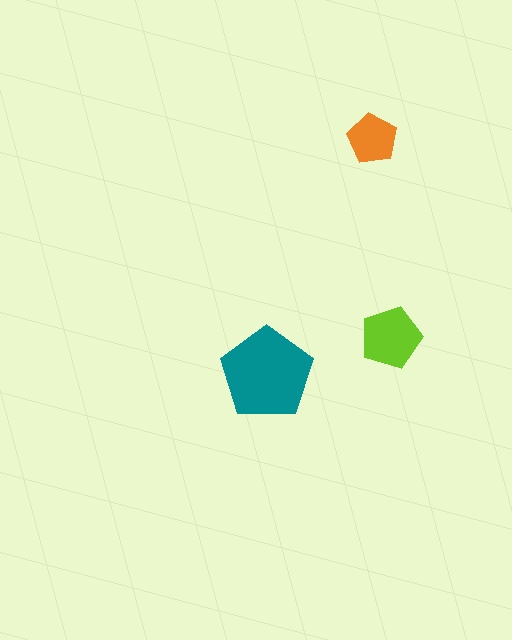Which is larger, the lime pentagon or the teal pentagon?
The teal one.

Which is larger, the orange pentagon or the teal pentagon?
The teal one.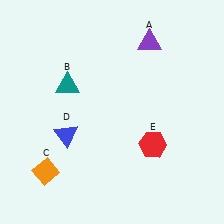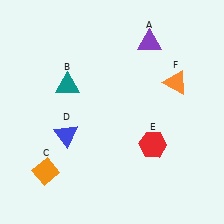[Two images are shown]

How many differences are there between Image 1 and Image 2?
There is 1 difference between the two images.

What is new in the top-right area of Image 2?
An orange triangle (F) was added in the top-right area of Image 2.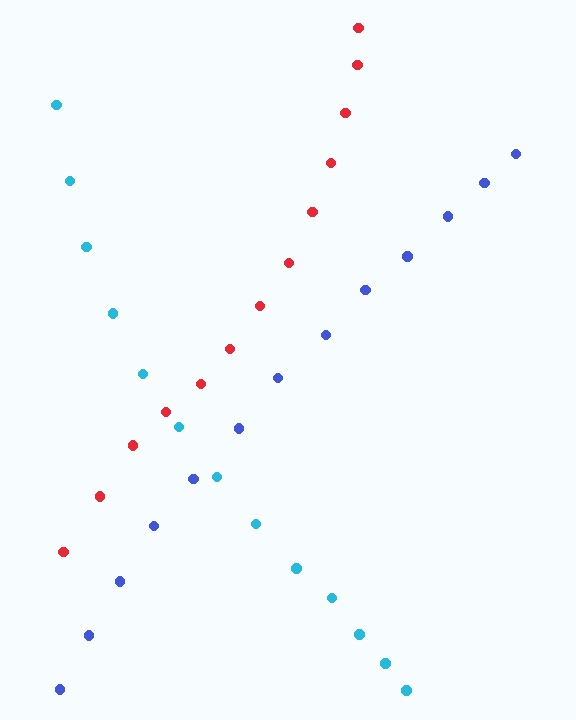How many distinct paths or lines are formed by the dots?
There are 3 distinct paths.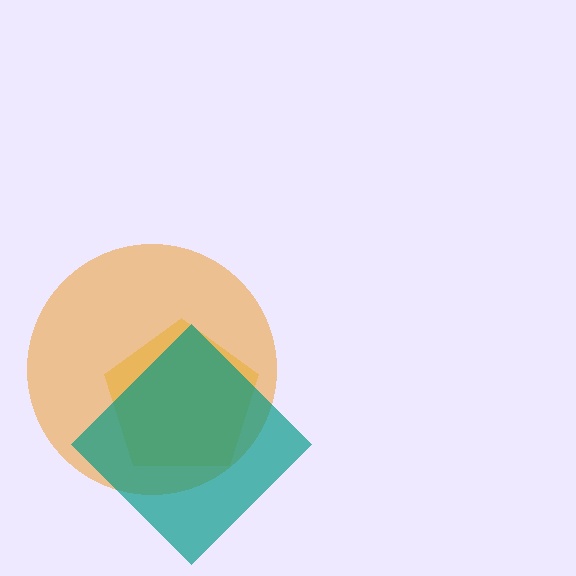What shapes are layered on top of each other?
The layered shapes are: a yellow pentagon, an orange circle, a teal diamond.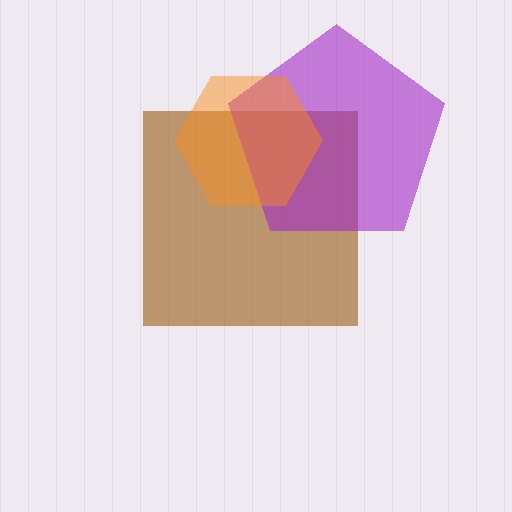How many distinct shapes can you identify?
There are 3 distinct shapes: a brown square, a purple pentagon, an orange hexagon.